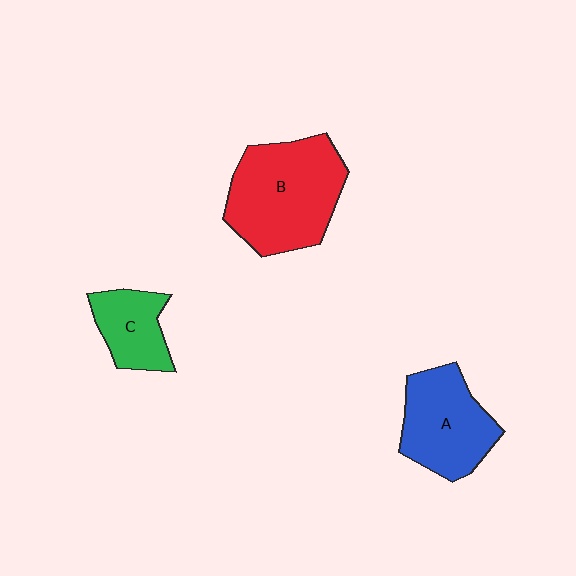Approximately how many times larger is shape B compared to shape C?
Approximately 2.1 times.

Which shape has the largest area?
Shape B (red).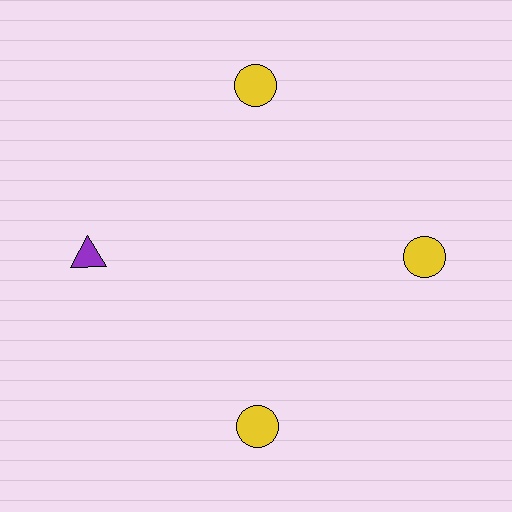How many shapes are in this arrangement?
There are 4 shapes arranged in a ring pattern.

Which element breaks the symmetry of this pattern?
The purple triangle at roughly the 9 o'clock position breaks the symmetry. All other shapes are yellow circles.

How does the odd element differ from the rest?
It differs in both color (purple instead of yellow) and shape (triangle instead of circle).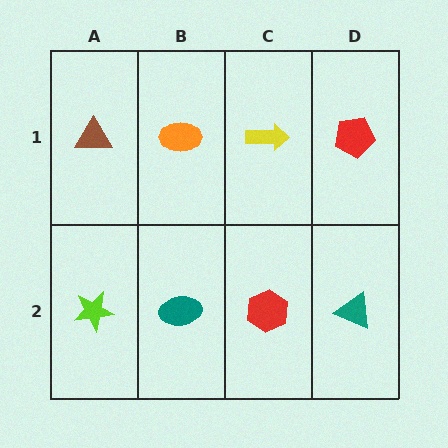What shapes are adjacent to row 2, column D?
A red pentagon (row 1, column D), a red hexagon (row 2, column C).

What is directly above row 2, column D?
A red pentagon.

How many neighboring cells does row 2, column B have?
3.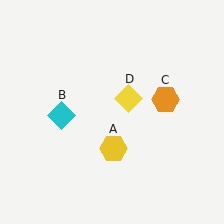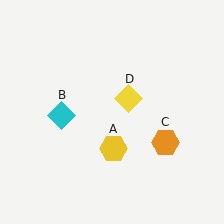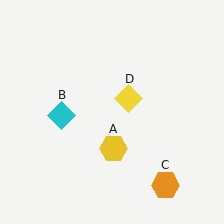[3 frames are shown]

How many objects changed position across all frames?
1 object changed position: orange hexagon (object C).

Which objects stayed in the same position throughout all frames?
Yellow hexagon (object A) and cyan diamond (object B) and yellow diamond (object D) remained stationary.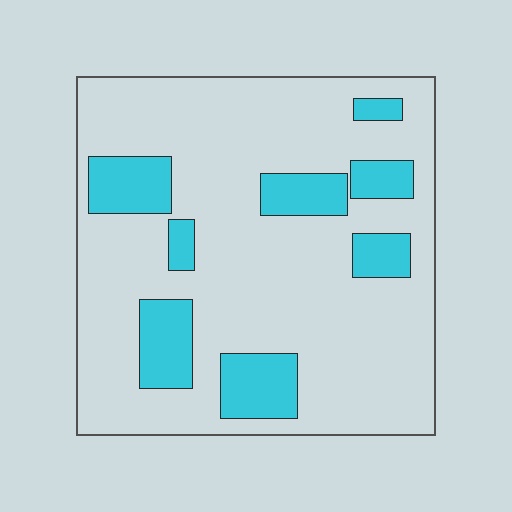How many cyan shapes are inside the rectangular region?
8.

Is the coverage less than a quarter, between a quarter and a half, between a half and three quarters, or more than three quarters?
Less than a quarter.